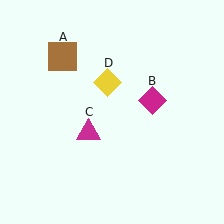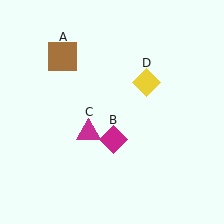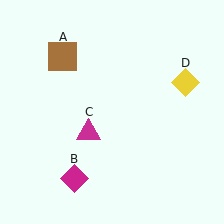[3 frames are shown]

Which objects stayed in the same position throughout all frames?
Brown square (object A) and magenta triangle (object C) remained stationary.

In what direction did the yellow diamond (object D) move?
The yellow diamond (object D) moved right.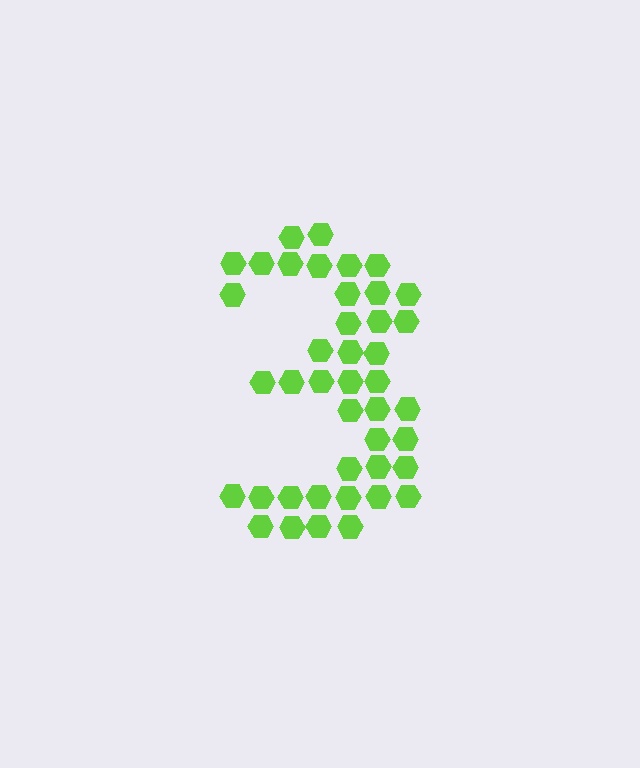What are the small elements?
The small elements are hexagons.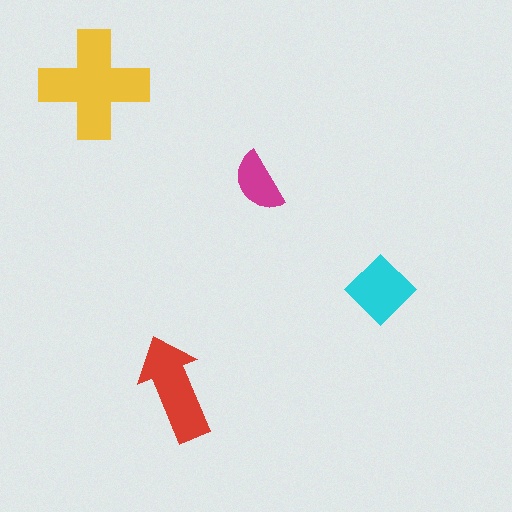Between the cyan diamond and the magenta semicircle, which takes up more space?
The cyan diamond.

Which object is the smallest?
The magenta semicircle.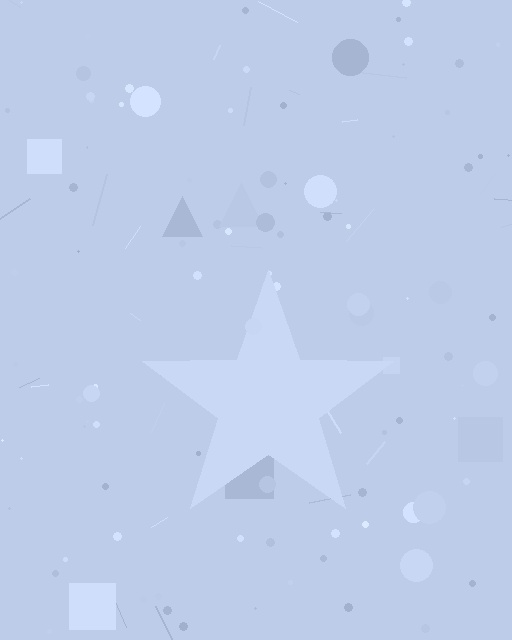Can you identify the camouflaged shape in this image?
The camouflaged shape is a star.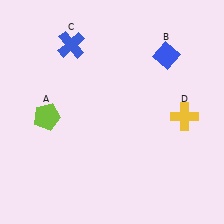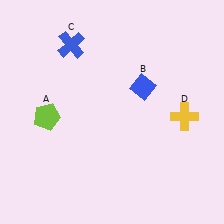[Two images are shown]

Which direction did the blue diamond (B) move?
The blue diamond (B) moved down.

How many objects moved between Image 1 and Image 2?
1 object moved between the two images.